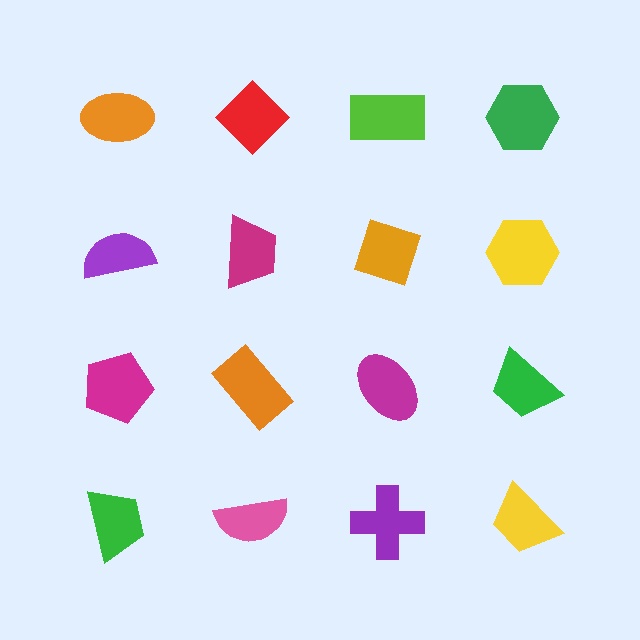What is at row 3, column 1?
A magenta pentagon.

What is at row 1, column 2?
A red diamond.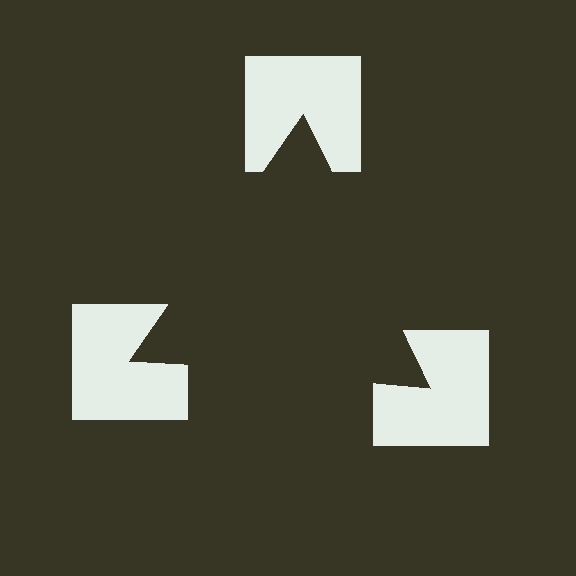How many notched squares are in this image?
There are 3 — one at each vertex of the illusory triangle.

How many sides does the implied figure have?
3 sides.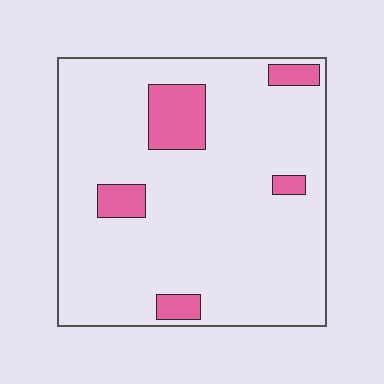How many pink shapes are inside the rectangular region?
5.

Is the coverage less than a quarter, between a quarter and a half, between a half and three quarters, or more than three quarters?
Less than a quarter.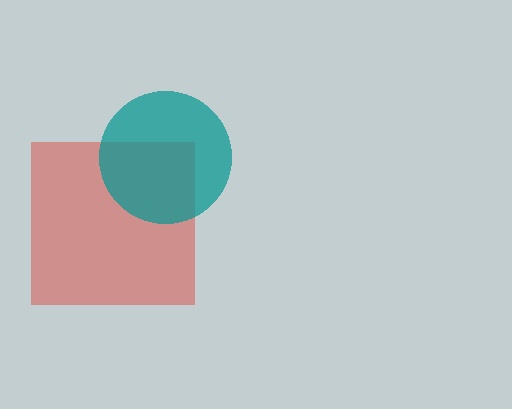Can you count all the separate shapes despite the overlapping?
Yes, there are 2 separate shapes.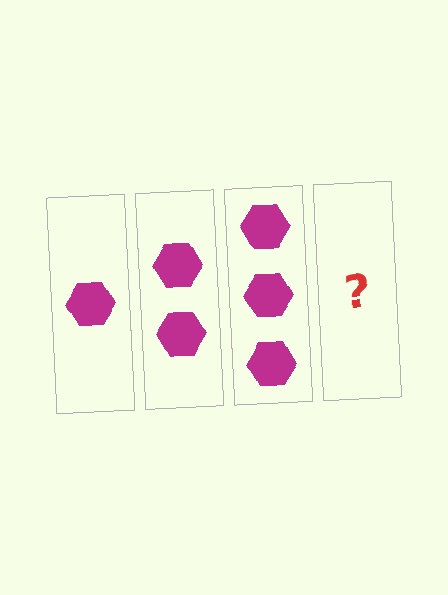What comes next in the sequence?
The next element should be 4 hexagons.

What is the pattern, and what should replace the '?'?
The pattern is that each step adds one more hexagon. The '?' should be 4 hexagons.